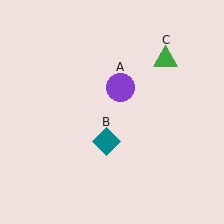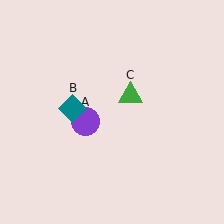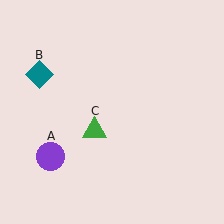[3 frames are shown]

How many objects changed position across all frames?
3 objects changed position: purple circle (object A), teal diamond (object B), green triangle (object C).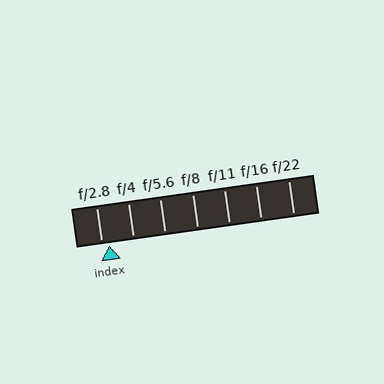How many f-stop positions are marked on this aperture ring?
There are 7 f-stop positions marked.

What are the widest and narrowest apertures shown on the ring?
The widest aperture shown is f/2.8 and the narrowest is f/22.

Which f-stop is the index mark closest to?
The index mark is closest to f/2.8.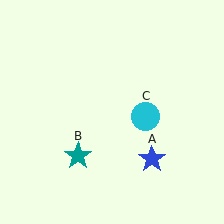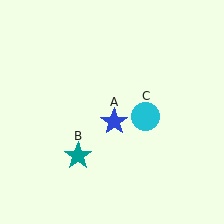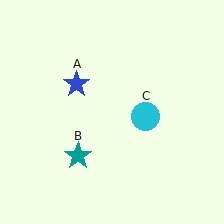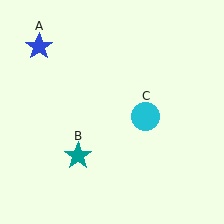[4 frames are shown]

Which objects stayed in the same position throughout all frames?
Teal star (object B) and cyan circle (object C) remained stationary.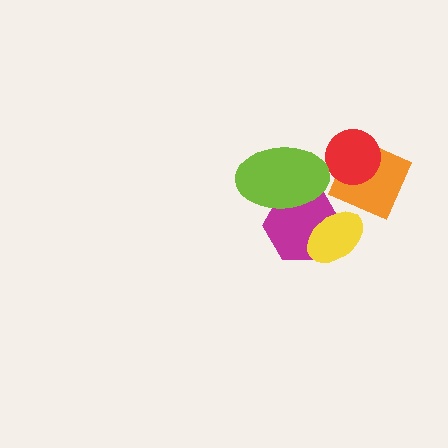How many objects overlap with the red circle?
1 object overlaps with the red circle.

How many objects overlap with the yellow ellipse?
1 object overlaps with the yellow ellipse.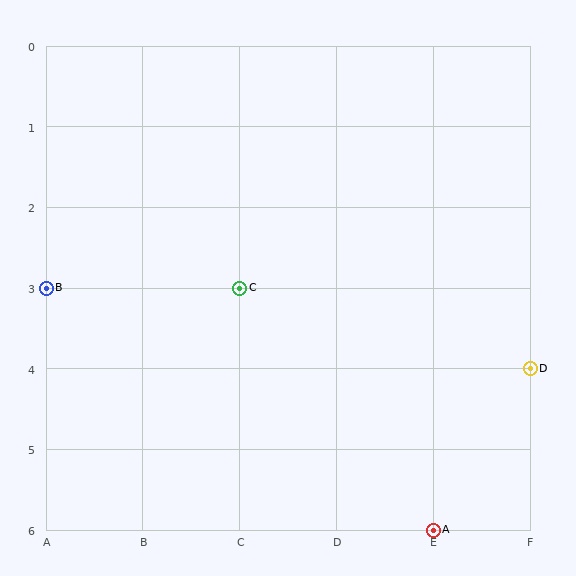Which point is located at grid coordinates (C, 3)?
Point C is at (C, 3).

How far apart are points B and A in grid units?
Points B and A are 4 columns and 3 rows apart (about 5.0 grid units diagonally).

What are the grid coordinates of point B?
Point B is at grid coordinates (A, 3).